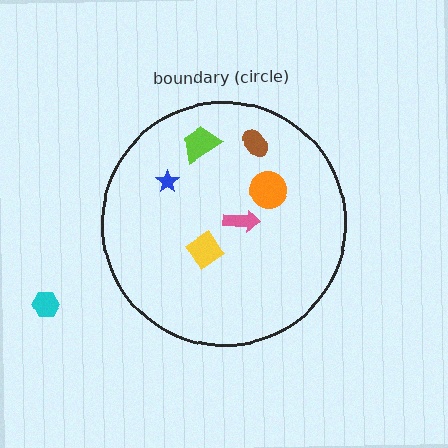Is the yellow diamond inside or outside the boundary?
Inside.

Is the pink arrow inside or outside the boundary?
Inside.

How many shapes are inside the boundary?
6 inside, 1 outside.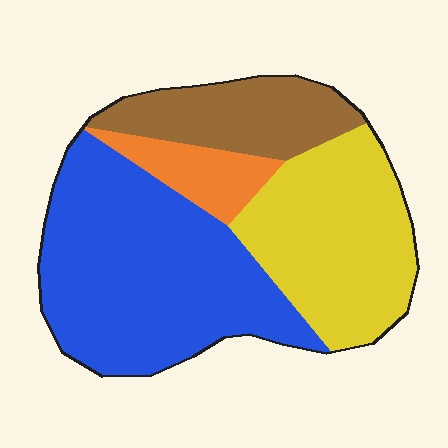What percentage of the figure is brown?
Brown takes up between a sixth and a third of the figure.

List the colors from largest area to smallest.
From largest to smallest: blue, yellow, brown, orange.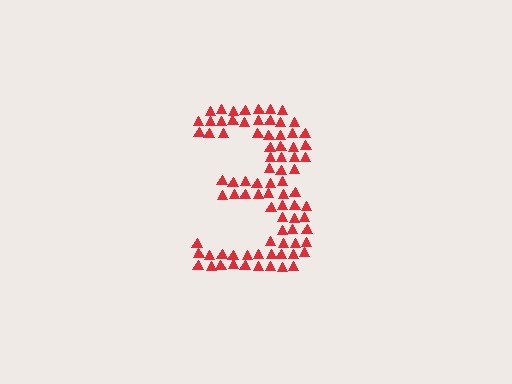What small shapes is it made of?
It is made of small triangles.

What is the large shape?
The large shape is the digit 3.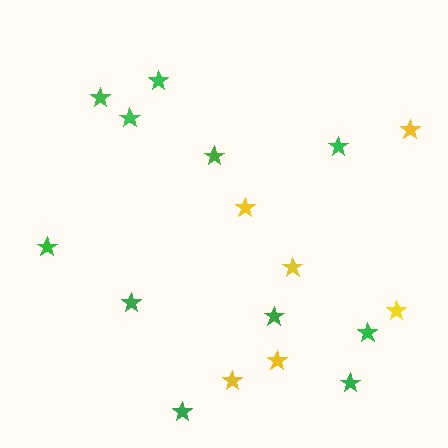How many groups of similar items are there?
There are 2 groups: one group of green stars (11) and one group of yellow stars (6).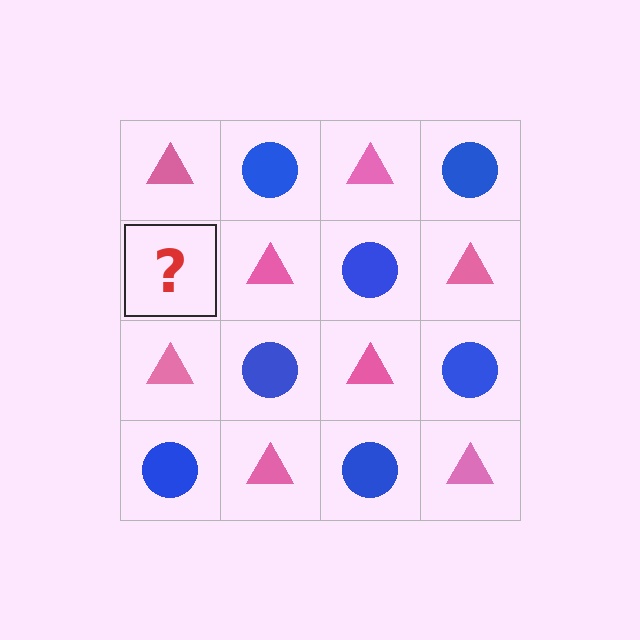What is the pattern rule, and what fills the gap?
The rule is that it alternates pink triangle and blue circle in a checkerboard pattern. The gap should be filled with a blue circle.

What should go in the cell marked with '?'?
The missing cell should contain a blue circle.